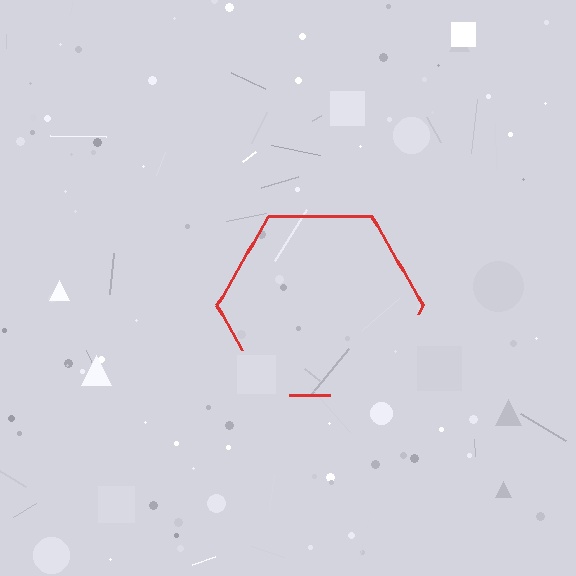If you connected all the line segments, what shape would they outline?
They would outline a hexagon.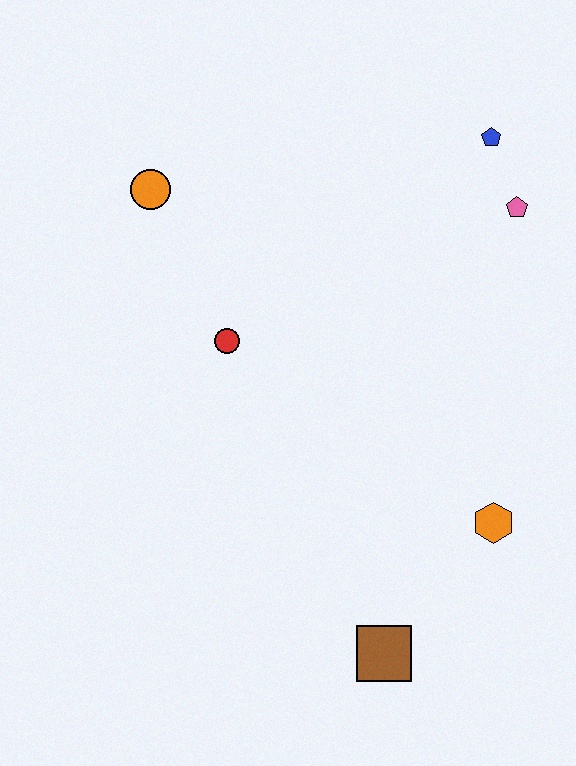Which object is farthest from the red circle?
The brown square is farthest from the red circle.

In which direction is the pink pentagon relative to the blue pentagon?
The pink pentagon is below the blue pentagon.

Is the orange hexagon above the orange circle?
No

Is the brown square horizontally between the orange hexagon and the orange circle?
Yes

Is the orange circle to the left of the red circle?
Yes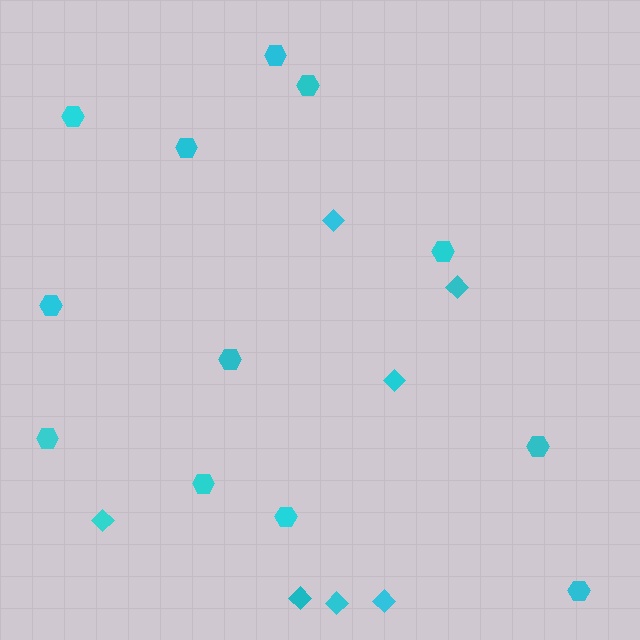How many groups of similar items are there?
There are 2 groups: one group of diamonds (7) and one group of hexagons (12).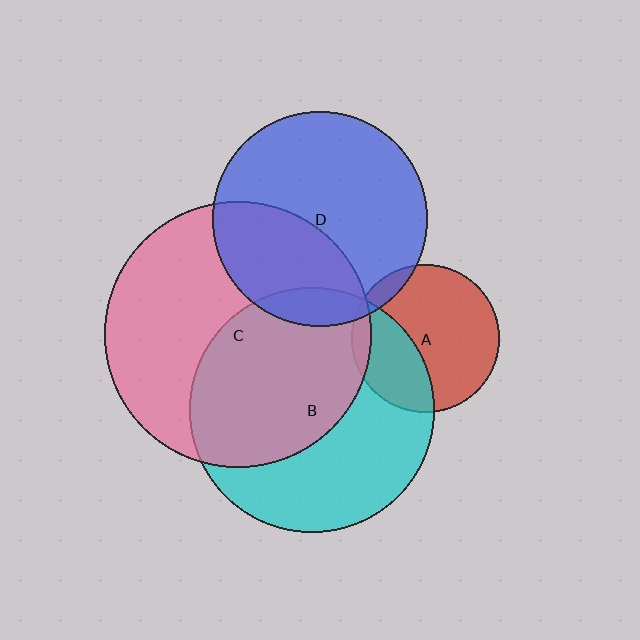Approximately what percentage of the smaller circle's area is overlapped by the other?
Approximately 55%.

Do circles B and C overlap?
Yes.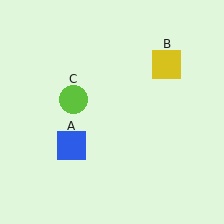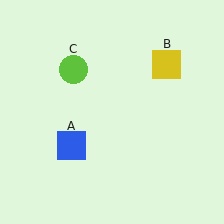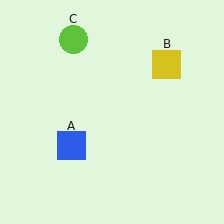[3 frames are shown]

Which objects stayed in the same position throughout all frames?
Blue square (object A) and yellow square (object B) remained stationary.